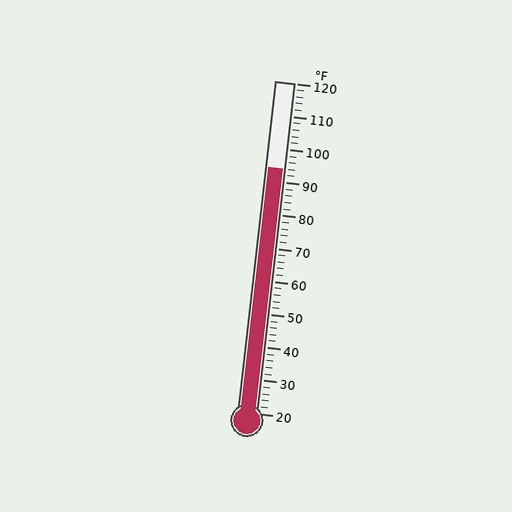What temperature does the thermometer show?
The thermometer shows approximately 94°F.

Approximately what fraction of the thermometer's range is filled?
The thermometer is filled to approximately 75% of its range.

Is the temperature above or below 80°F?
The temperature is above 80°F.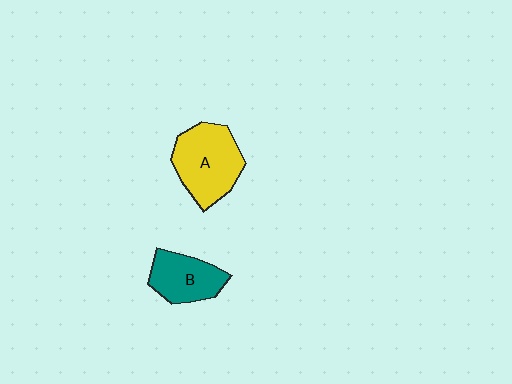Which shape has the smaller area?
Shape B (teal).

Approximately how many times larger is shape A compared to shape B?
Approximately 1.4 times.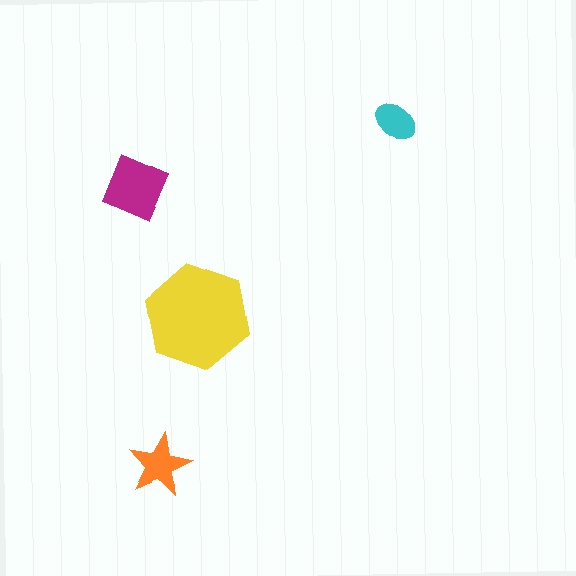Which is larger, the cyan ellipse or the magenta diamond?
The magenta diamond.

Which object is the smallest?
The cyan ellipse.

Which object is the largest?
The yellow hexagon.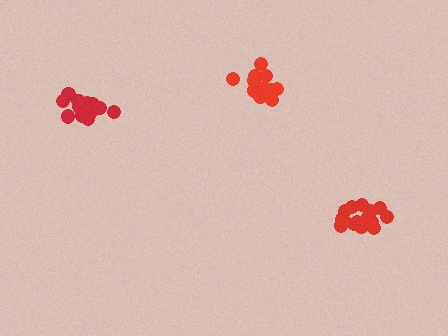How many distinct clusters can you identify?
There are 3 distinct clusters.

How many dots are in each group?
Group 1: 13 dots, Group 2: 14 dots, Group 3: 12 dots (39 total).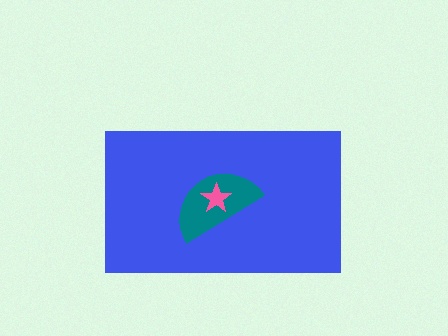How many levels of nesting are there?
3.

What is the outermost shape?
The blue rectangle.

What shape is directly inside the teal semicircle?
The pink star.